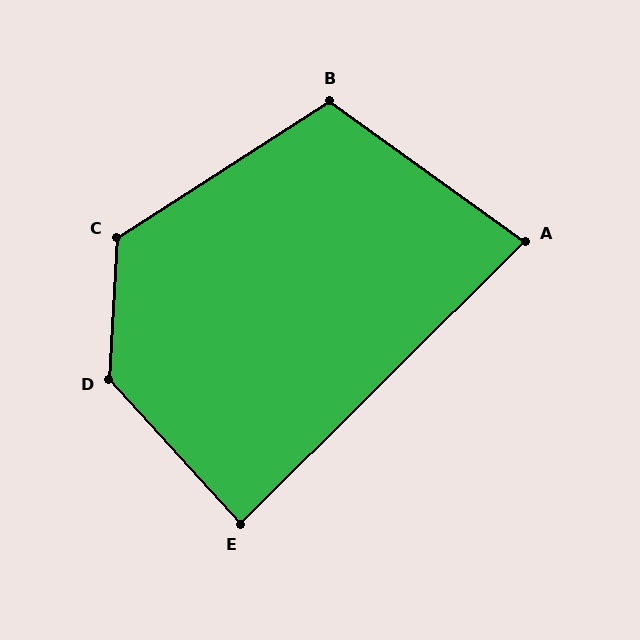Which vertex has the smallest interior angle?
A, at approximately 81 degrees.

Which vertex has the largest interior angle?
D, at approximately 135 degrees.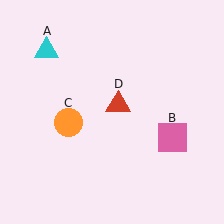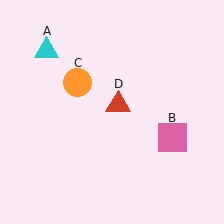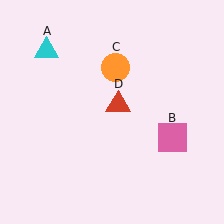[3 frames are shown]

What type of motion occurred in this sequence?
The orange circle (object C) rotated clockwise around the center of the scene.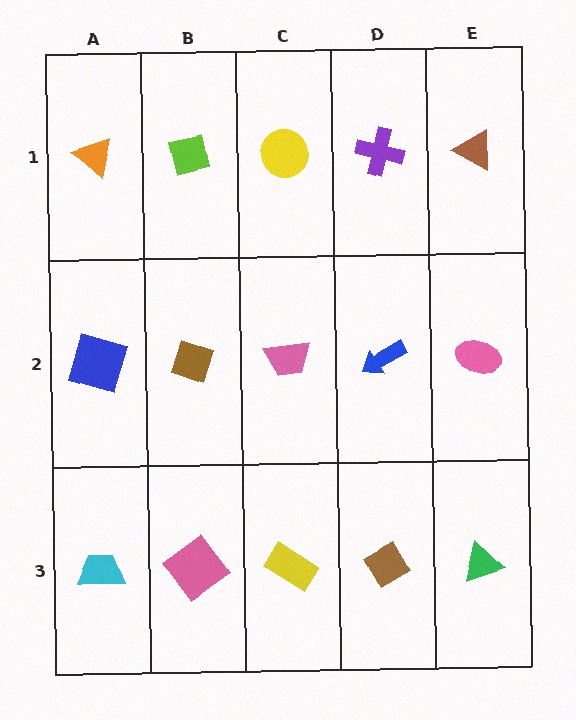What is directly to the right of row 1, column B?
A yellow circle.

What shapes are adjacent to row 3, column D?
A blue arrow (row 2, column D), a yellow rectangle (row 3, column C), a green triangle (row 3, column E).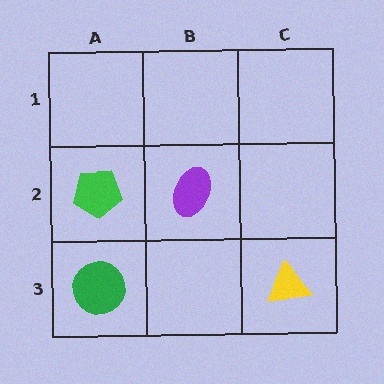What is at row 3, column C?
A yellow triangle.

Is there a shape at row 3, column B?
No, that cell is empty.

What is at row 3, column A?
A green circle.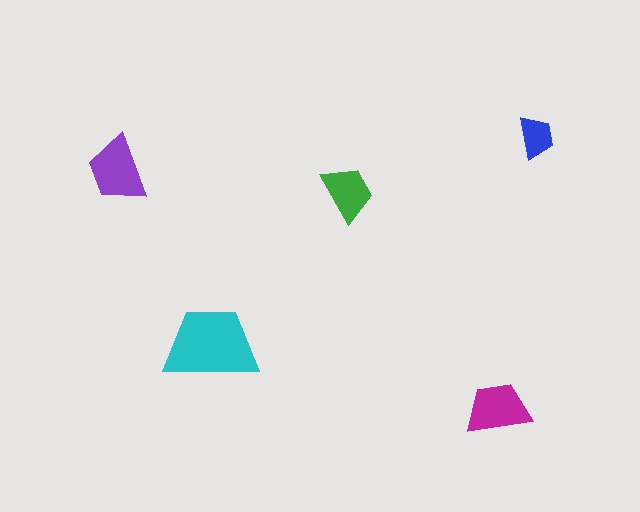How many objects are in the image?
There are 5 objects in the image.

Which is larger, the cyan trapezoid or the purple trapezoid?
The cyan one.